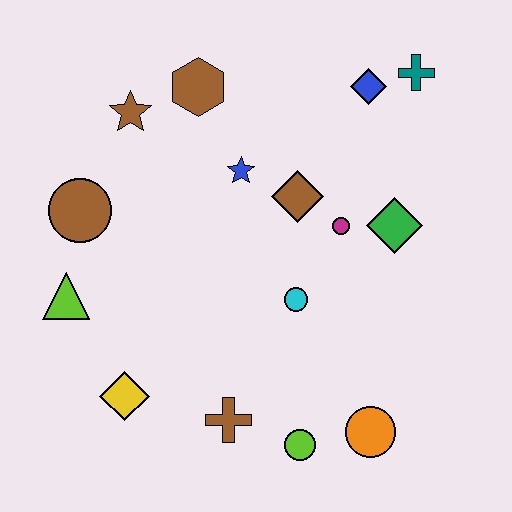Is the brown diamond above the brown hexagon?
No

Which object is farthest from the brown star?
The orange circle is farthest from the brown star.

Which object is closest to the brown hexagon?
The brown star is closest to the brown hexagon.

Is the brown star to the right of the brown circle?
Yes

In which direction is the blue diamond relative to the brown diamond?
The blue diamond is above the brown diamond.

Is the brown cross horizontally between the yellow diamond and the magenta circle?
Yes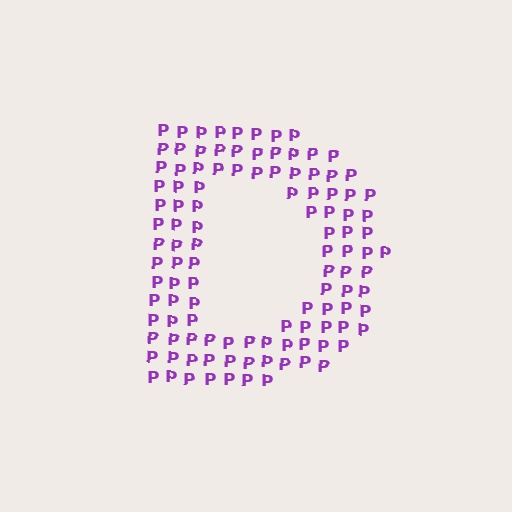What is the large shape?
The large shape is the letter D.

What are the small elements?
The small elements are letter P's.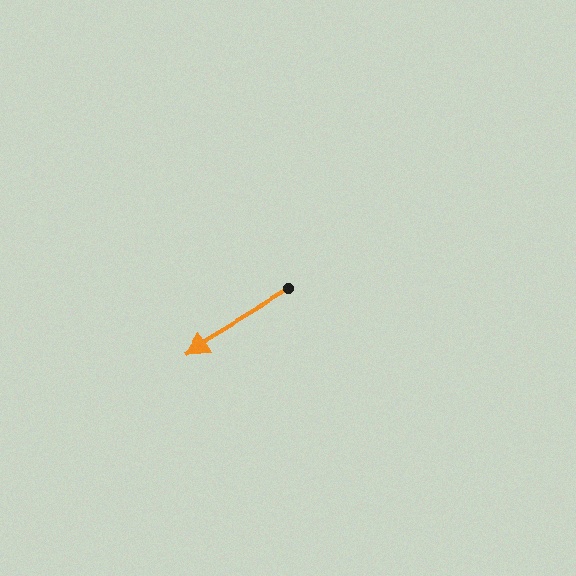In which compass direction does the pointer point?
Southwest.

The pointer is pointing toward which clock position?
Roughly 8 o'clock.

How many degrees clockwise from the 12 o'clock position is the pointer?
Approximately 238 degrees.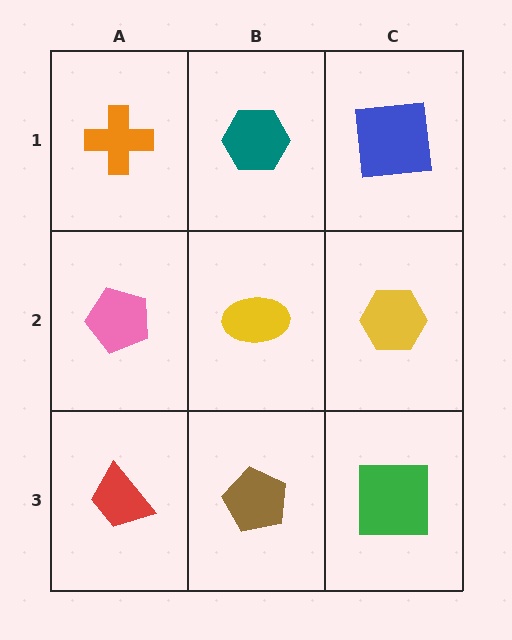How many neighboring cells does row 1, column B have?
3.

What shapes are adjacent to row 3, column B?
A yellow ellipse (row 2, column B), a red trapezoid (row 3, column A), a green square (row 3, column C).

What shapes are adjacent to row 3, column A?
A pink pentagon (row 2, column A), a brown pentagon (row 3, column B).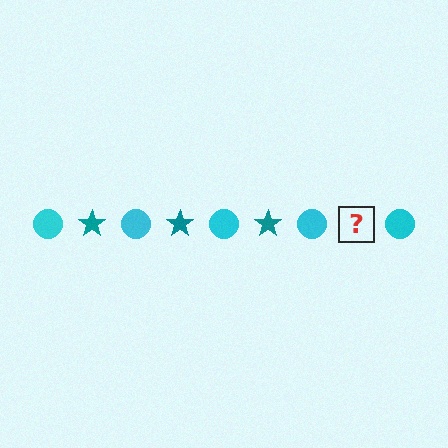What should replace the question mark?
The question mark should be replaced with a teal star.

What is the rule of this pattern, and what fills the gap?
The rule is that the pattern alternates between cyan circle and teal star. The gap should be filled with a teal star.